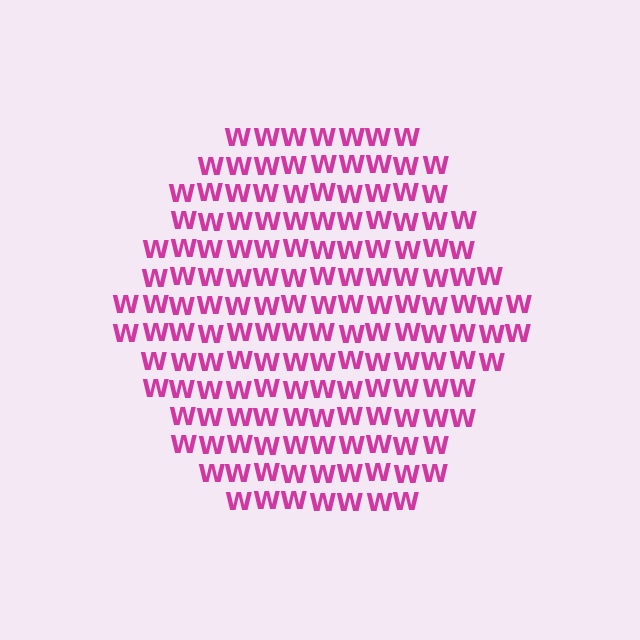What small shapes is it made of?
It is made of small letter W's.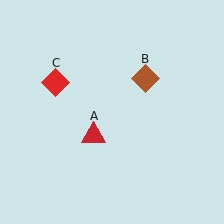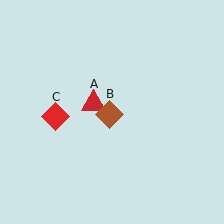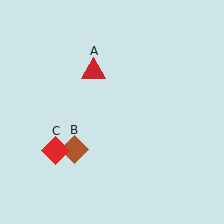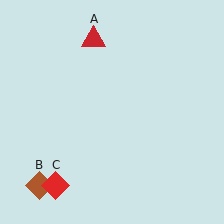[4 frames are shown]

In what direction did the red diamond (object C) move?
The red diamond (object C) moved down.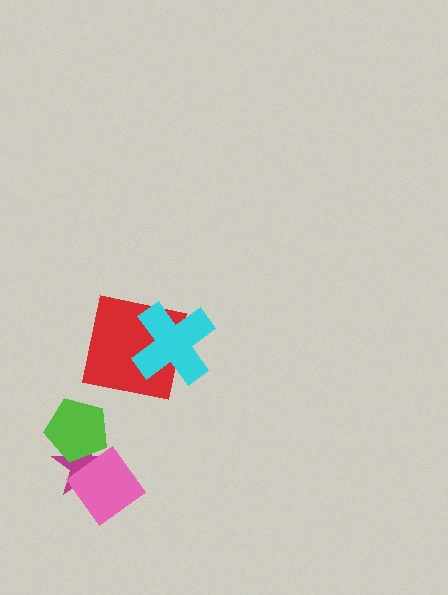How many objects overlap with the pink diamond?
2 objects overlap with the pink diamond.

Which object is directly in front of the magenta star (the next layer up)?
The lime pentagon is directly in front of the magenta star.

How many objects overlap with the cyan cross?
1 object overlaps with the cyan cross.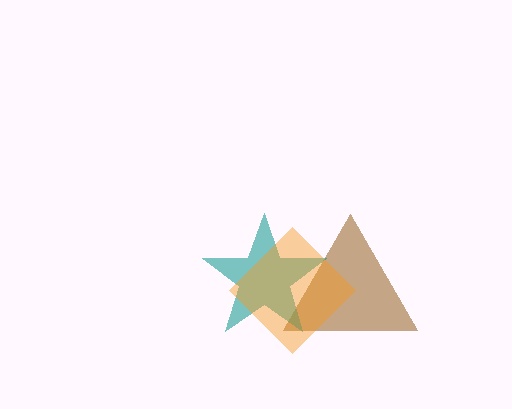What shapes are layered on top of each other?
The layered shapes are: a brown triangle, a teal star, an orange diamond.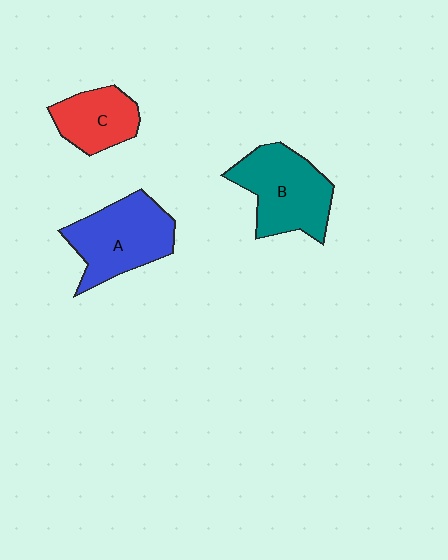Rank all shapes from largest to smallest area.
From largest to smallest: A (blue), B (teal), C (red).